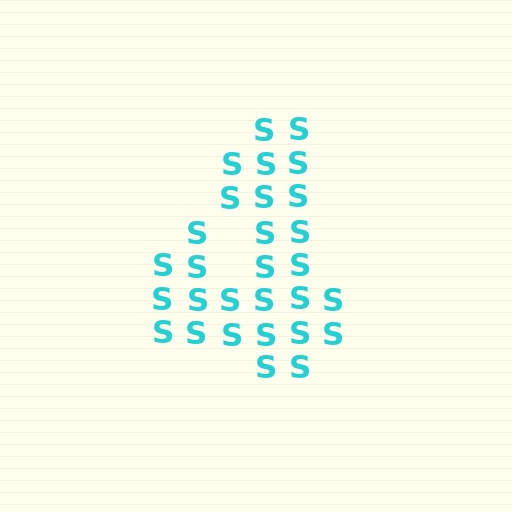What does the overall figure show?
The overall figure shows the digit 4.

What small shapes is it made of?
It is made of small letter S's.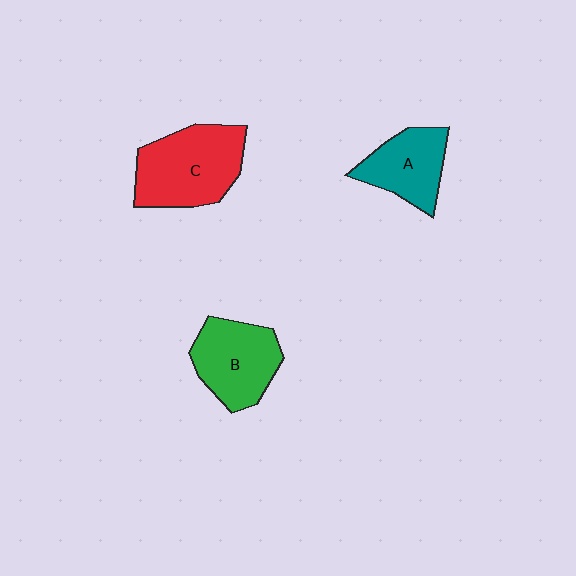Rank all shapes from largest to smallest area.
From largest to smallest: C (red), B (green), A (teal).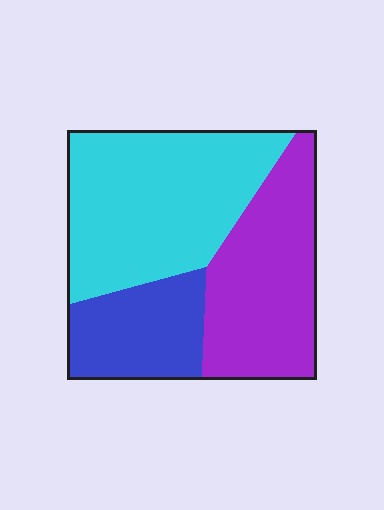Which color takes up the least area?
Blue, at roughly 20%.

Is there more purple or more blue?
Purple.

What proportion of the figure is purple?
Purple covers around 35% of the figure.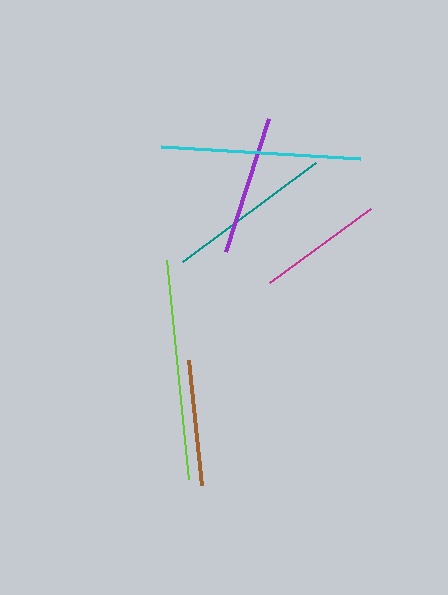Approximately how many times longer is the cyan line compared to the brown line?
The cyan line is approximately 1.6 times the length of the brown line.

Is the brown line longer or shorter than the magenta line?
The brown line is longer than the magenta line.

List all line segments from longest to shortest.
From longest to shortest: lime, cyan, teal, purple, brown, magenta.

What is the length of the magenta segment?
The magenta segment is approximately 125 pixels long.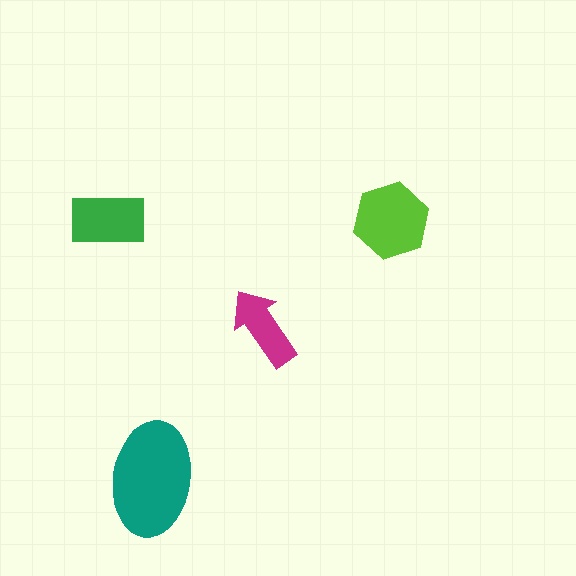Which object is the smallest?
The magenta arrow.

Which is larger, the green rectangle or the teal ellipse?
The teal ellipse.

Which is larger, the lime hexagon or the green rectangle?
The lime hexagon.